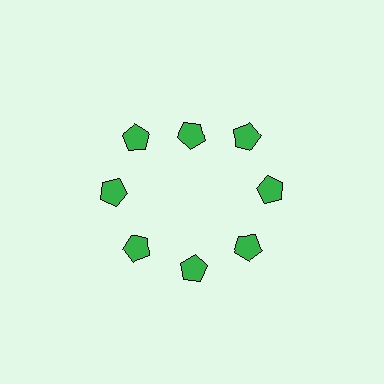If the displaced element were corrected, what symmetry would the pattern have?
It would have 8-fold rotational symmetry — the pattern would map onto itself every 45 degrees.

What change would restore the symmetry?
The symmetry would be restored by moving it outward, back onto the ring so that all 8 pentagons sit at equal angles and equal distance from the center.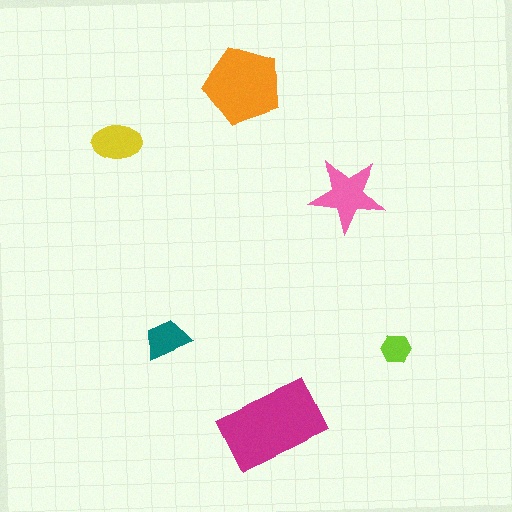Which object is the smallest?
The lime hexagon.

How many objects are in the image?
There are 6 objects in the image.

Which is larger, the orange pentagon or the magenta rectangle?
The magenta rectangle.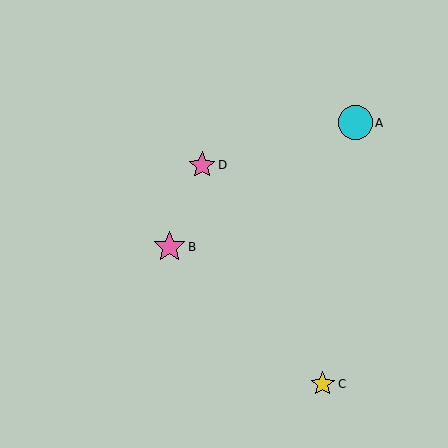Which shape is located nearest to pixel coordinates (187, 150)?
The pink star (labeled D) at (202, 165) is nearest to that location.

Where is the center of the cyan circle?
The center of the cyan circle is at (355, 123).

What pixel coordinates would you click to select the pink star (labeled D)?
Click at (202, 165) to select the pink star D.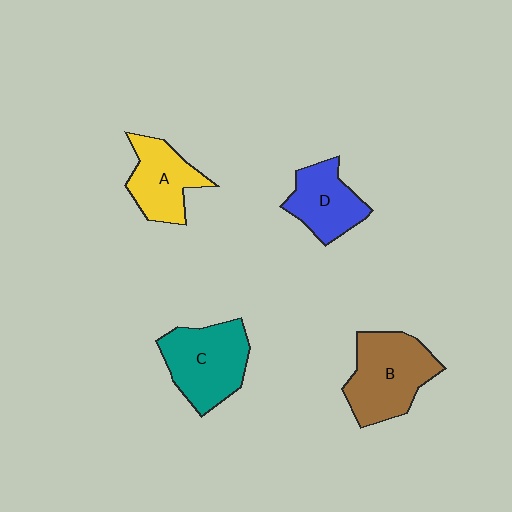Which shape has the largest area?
Shape B (brown).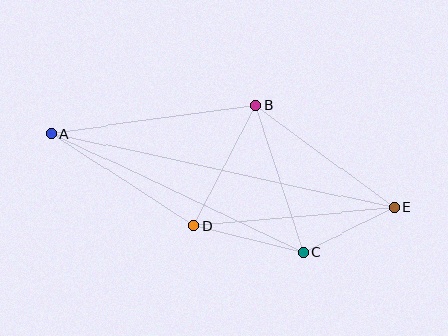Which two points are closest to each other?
Points C and E are closest to each other.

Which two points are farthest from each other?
Points A and E are farthest from each other.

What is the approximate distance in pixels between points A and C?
The distance between A and C is approximately 279 pixels.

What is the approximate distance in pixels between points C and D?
The distance between C and D is approximately 113 pixels.